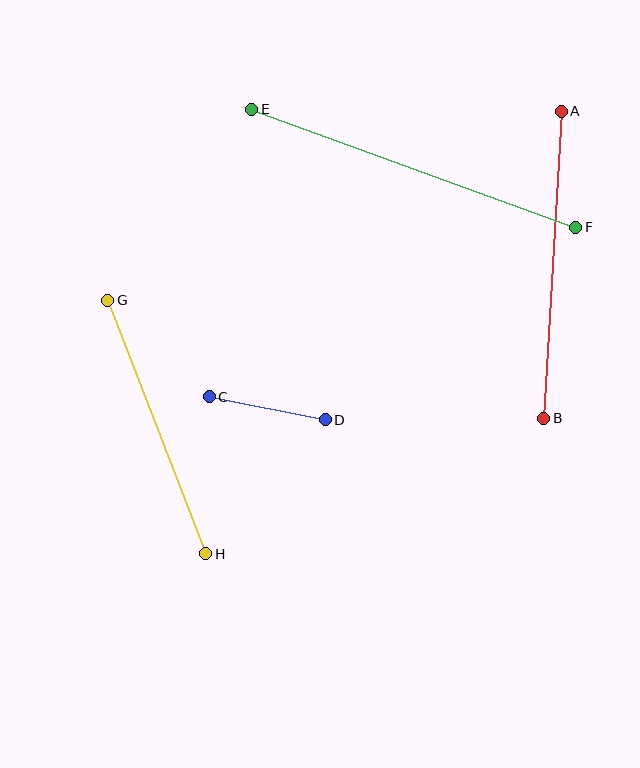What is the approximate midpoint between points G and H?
The midpoint is at approximately (157, 427) pixels.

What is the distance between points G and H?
The distance is approximately 272 pixels.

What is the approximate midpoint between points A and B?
The midpoint is at approximately (553, 265) pixels.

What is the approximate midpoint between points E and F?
The midpoint is at approximately (414, 168) pixels.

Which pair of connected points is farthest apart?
Points E and F are farthest apart.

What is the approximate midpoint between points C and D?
The midpoint is at approximately (267, 408) pixels.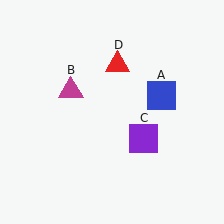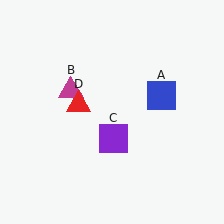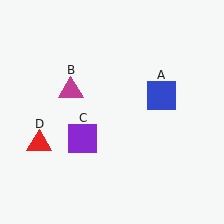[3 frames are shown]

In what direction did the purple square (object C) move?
The purple square (object C) moved left.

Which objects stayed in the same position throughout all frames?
Blue square (object A) and magenta triangle (object B) remained stationary.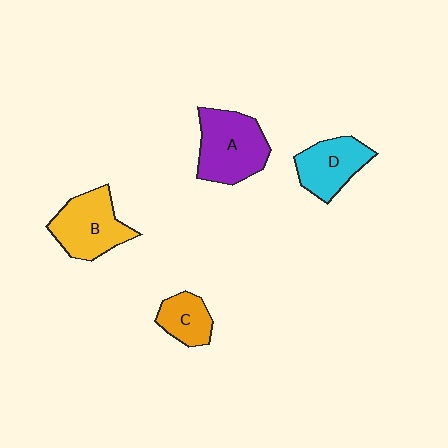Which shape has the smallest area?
Shape C (orange).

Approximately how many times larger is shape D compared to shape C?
Approximately 1.5 times.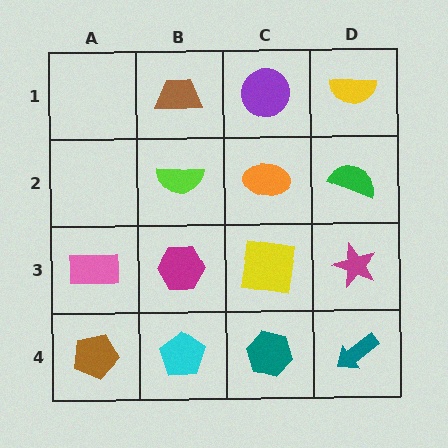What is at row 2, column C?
An orange ellipse.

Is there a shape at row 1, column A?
No, that cell is empty.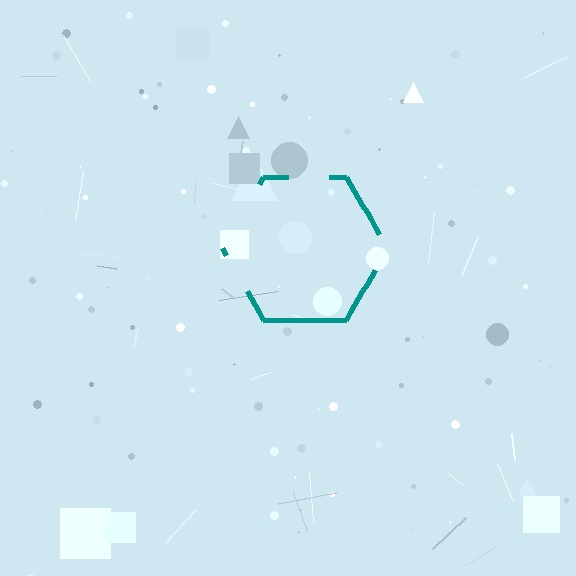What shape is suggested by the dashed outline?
The dashed outline suggests a hexagon.